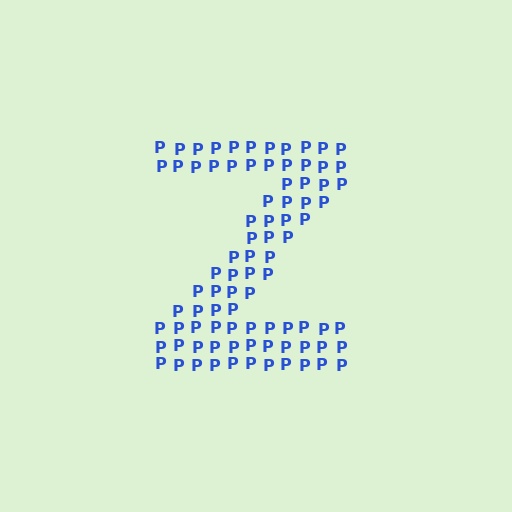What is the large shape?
The large shape is the letter Z.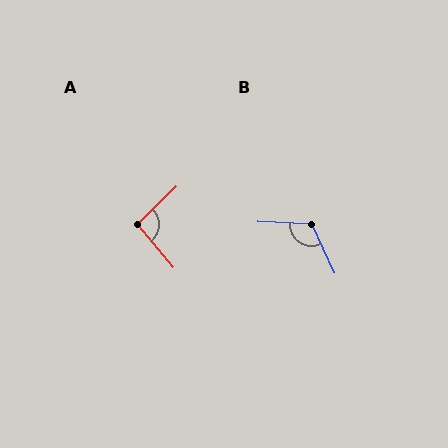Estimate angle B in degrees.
Approximately 118 degrees.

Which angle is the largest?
B, at approximately 118 degrees.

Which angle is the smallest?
A, at approximately 94 degrees.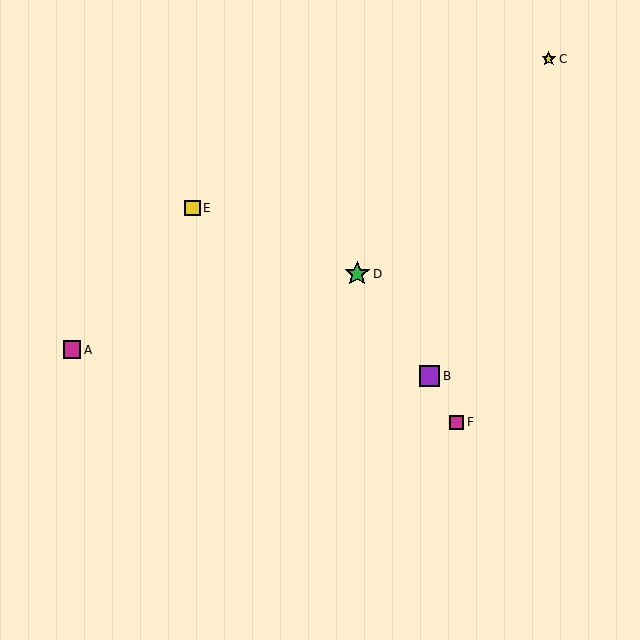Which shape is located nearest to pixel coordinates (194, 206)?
The yellow square (labeled E) at (192, 208) is nearest to that location.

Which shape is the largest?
The green star (labeled D) is the largest.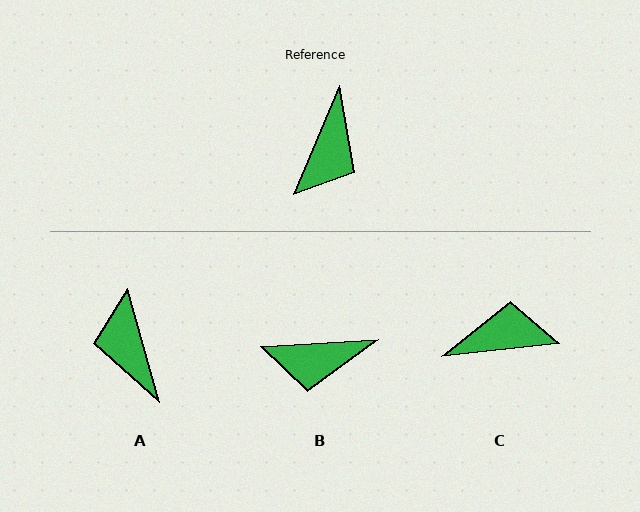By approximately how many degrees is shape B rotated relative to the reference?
Approximately 64 degrees clockwise.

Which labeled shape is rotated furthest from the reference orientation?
A, about 142 degrees away.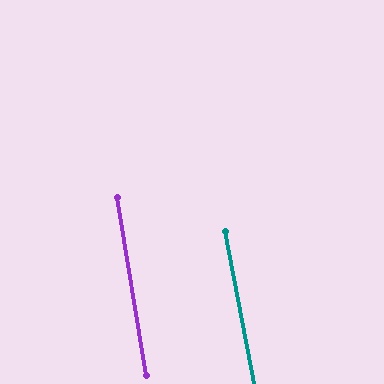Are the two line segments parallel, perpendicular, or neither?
Parallel — their directions differ by only 1.5°.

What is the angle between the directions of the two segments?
Approximately 1 degree.